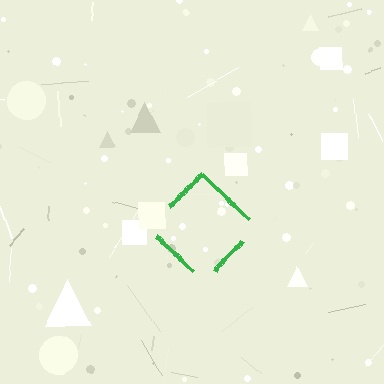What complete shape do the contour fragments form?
The contour fragments form a diamond.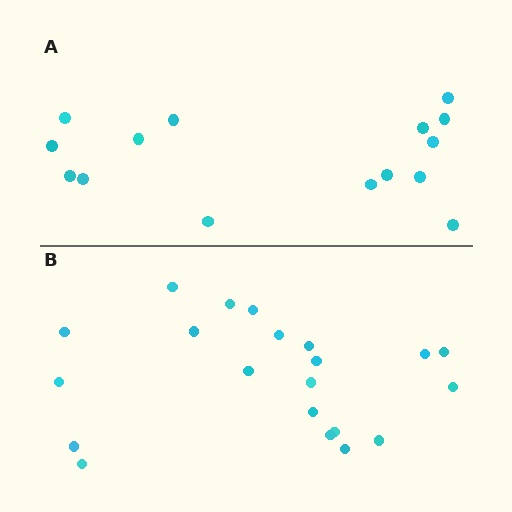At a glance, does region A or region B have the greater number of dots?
Region B (the bottom region) has more dots.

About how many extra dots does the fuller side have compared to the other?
Region B has about 6 more dots than region A.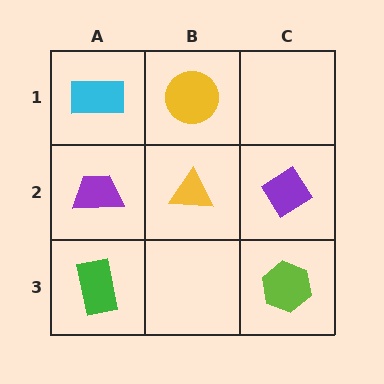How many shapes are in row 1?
2 shapes.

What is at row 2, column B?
A yellow triangle.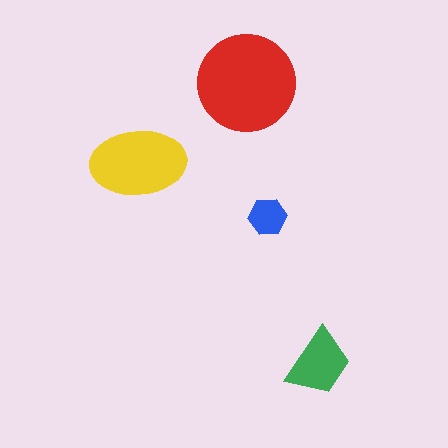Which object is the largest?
The red circle.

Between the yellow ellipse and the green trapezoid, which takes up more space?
The yellow ellipse.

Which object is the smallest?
The blue hexagon.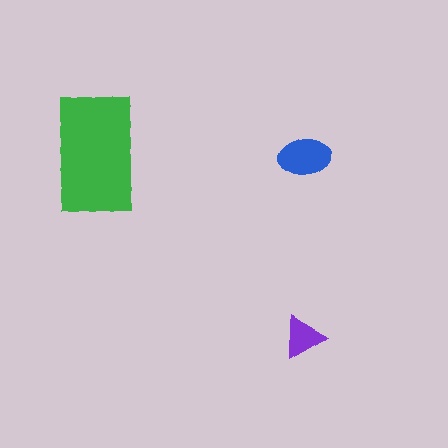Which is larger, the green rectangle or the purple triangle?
The green rectangle.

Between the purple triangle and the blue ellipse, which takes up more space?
The blue ellipse.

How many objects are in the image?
There are 3 objects in the image.